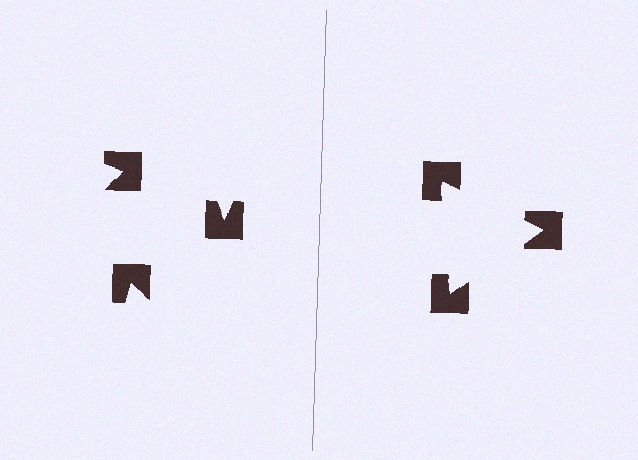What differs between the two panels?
The notched squares are positioned identically on both sides; only the wedge orientations differ. On the right they align to a triangle; on the left they are misaligned.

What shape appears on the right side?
An illusory triangle.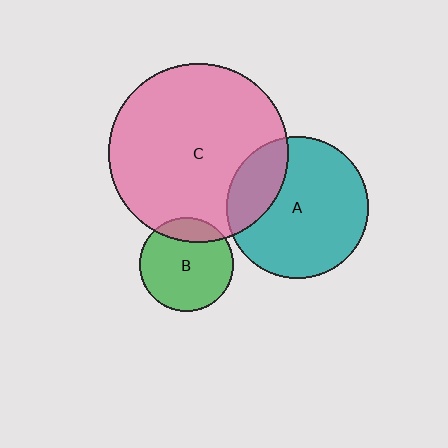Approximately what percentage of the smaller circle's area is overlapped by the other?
Approximately 25%.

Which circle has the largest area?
Circle C (pink).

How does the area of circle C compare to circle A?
Approximately 1.6 times.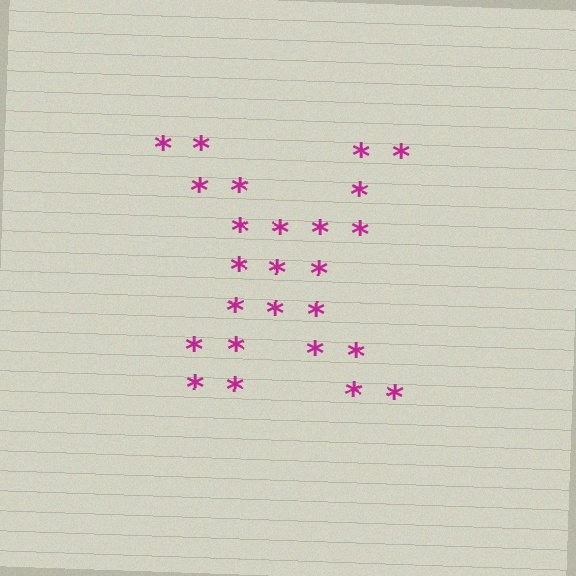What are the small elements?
The small elements are asterisks.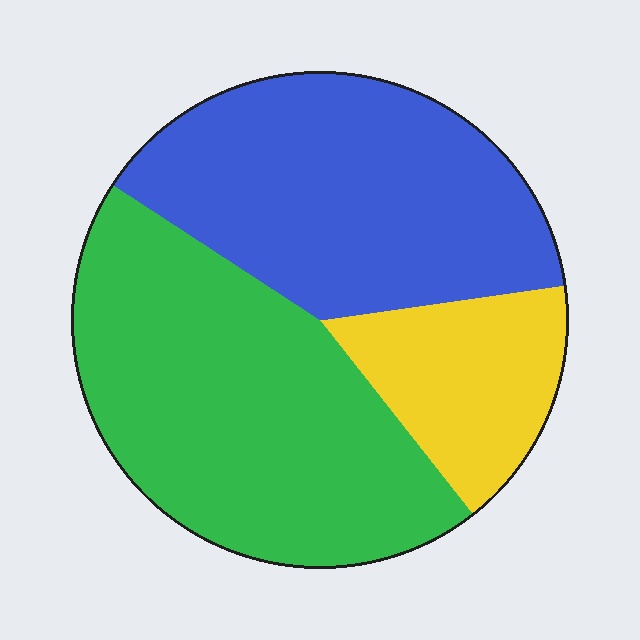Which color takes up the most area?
Green, at roughly 45%.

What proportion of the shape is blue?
Blue covers roughly 40% of the shape.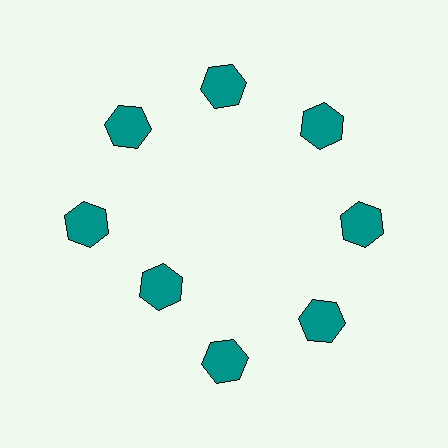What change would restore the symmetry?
The symmetry would be restored by moving it outward, back onto the ring so that all 8 hexagons sit at equal angles and equal distance from the center.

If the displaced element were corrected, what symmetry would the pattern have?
It would have 8-fold rotational symmetry — the pattern would map onto itself every 45 degrees.